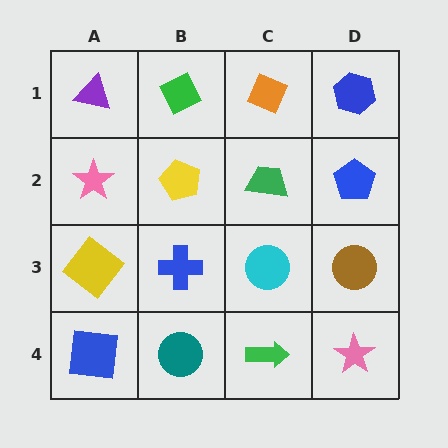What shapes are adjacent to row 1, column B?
A yellow pentagon (row 2, column B), a purple triangle (row 1, column A), an orange diamond (row 1, column C).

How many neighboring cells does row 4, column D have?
2.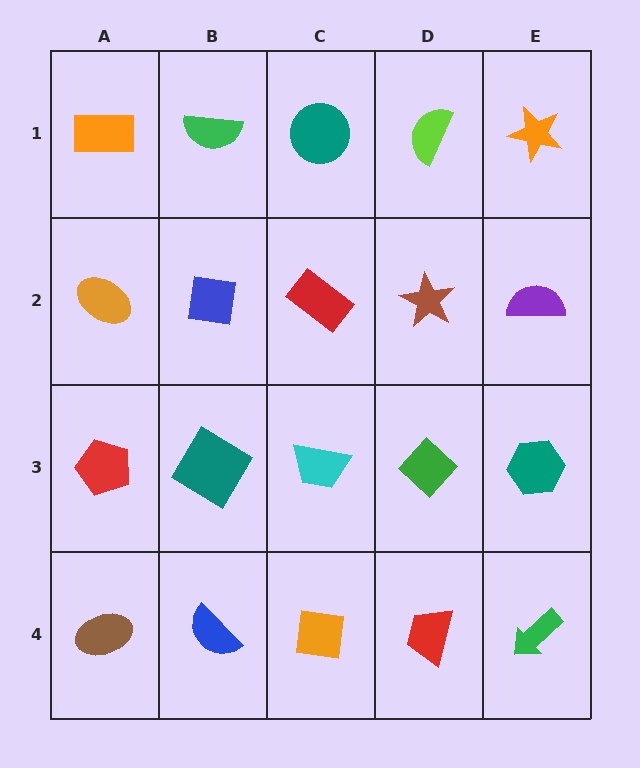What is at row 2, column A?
An orange ellipse.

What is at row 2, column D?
A brown star.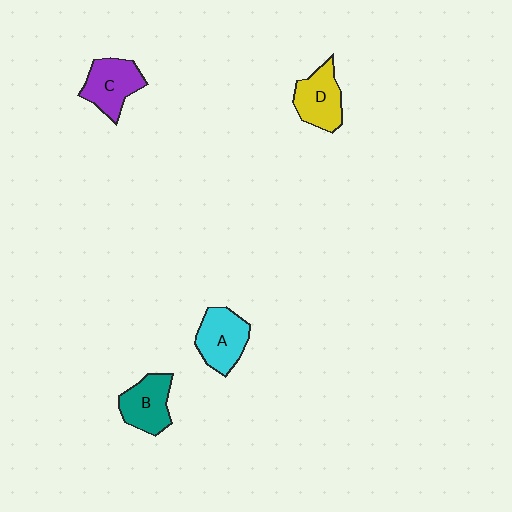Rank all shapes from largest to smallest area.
From largest to smallest: A (cyan), C (purple), D (yellow), B (teal).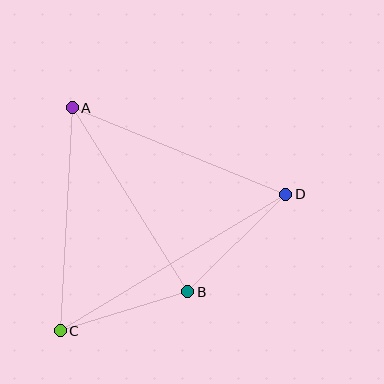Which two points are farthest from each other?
Points C and D are farthest from each other.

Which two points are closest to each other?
Points B and C are closest to each other.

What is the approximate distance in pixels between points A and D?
The distance between A and D is approximately 230 pixels.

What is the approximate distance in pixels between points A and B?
The distance between A and B is approximately 217 pixels.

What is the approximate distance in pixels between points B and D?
The distance between B and D is approximately 138 pixels.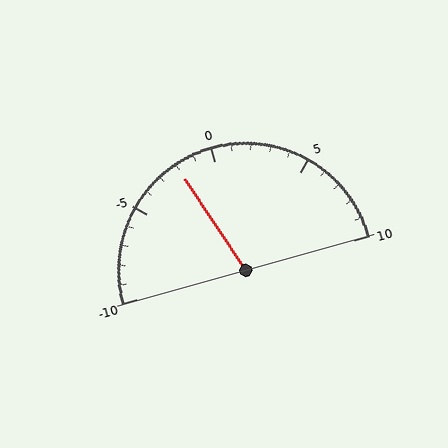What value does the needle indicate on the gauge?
The needle indicates approximately -2.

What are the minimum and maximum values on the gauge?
The gauge ranges from -10 to 10.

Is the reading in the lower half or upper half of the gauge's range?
The reading is in the lower half of the range (-10 to 10).